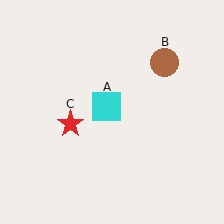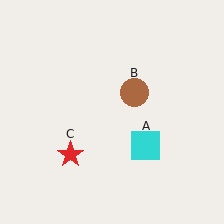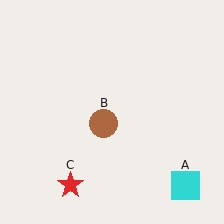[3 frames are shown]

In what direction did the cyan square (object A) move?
The cyan square (object A) moved down and to the right.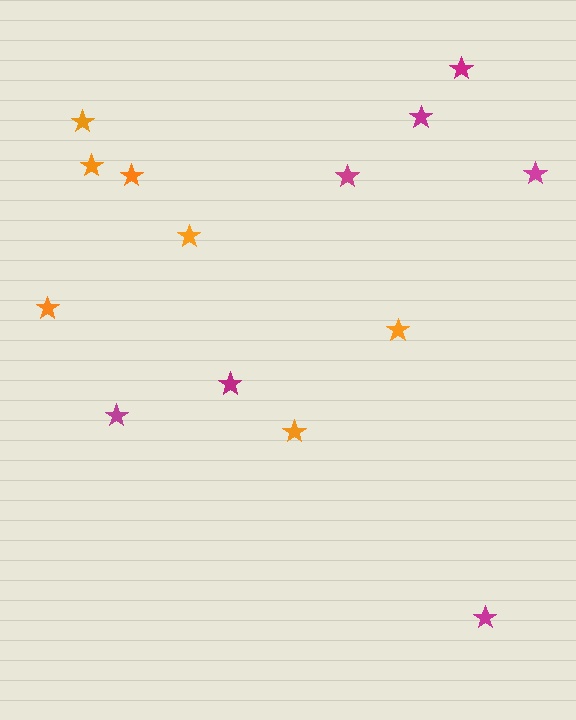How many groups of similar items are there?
There are 2 groups: one group of orange stars (7) and one group of magenta stars (7).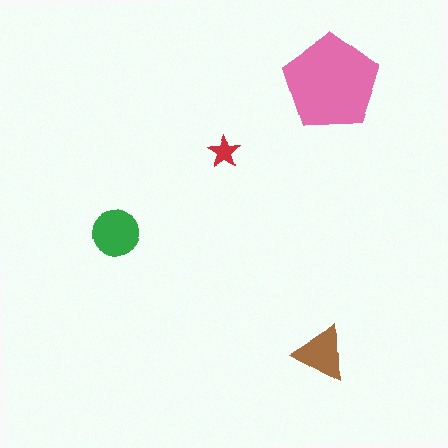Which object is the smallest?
The red star.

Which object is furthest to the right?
The pink pentagon is rightmost.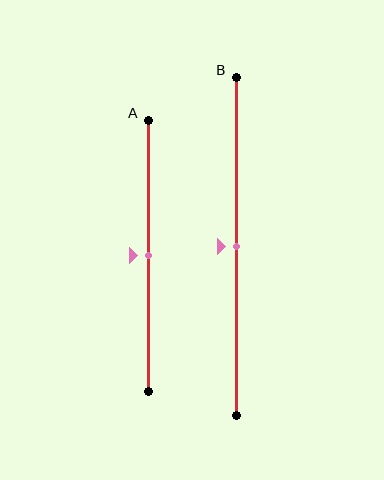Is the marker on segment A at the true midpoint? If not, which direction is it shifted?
Yes, the marker on segment A is at the true midpoint.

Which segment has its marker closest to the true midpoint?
Segment A has its marker closest to the true midpoint.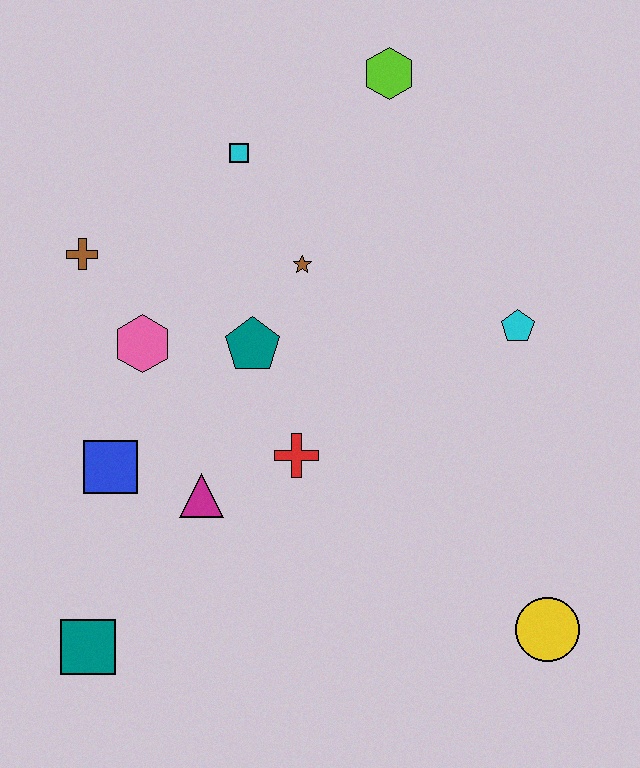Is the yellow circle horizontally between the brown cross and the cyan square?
No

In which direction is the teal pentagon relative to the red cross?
The teal pentagon is above the red cross.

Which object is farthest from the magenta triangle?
The lime hexagon is farthest from the magenta triangle.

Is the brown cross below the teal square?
No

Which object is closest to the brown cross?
The pink hexagon is closest to the brown cross.